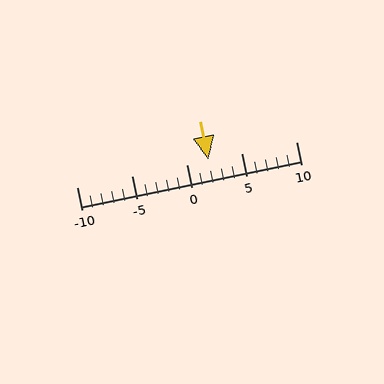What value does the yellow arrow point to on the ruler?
The yellow arrow points to approximately 2.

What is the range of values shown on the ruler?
The ruler shows values from -10 to 10.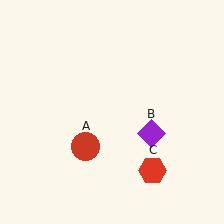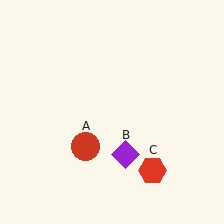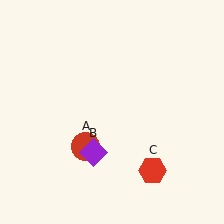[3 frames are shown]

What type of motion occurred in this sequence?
The purple diamond (object B) rotated clockwise around the center of the scene.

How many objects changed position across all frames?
1 object changed position: purple diamond (object B).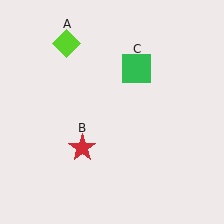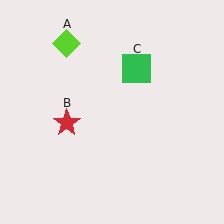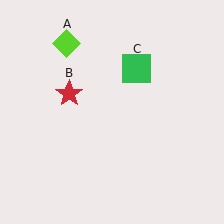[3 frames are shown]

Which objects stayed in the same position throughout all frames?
Lime diamond (object A) and green square (object C) remained stationary.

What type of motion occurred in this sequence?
The red star (object B) rotated clockwise around the center of the scene.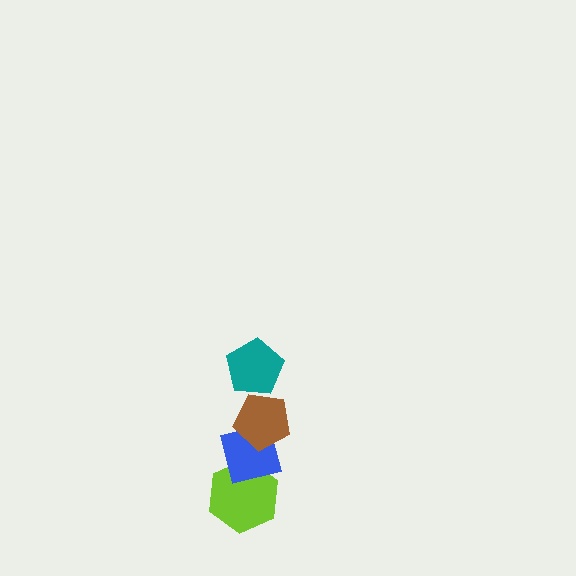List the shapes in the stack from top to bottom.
From top to bottom: the teal pentagon, the brown pentagon, the blue square, the lime hexagon.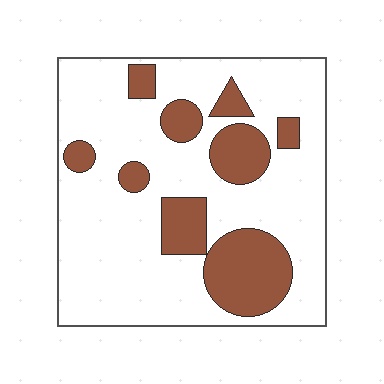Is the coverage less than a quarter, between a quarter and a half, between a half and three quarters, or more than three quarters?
Less than a quarter.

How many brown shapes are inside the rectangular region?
9.